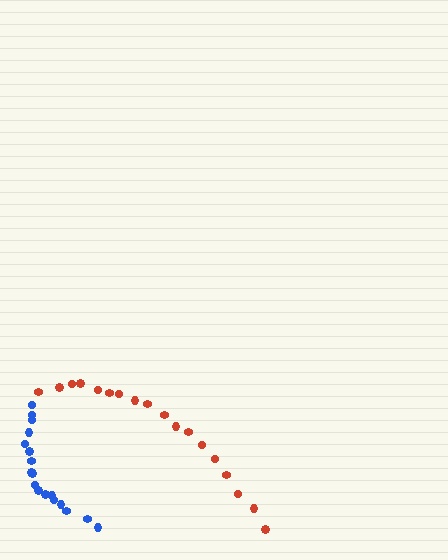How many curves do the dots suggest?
There are 2 distinct paths.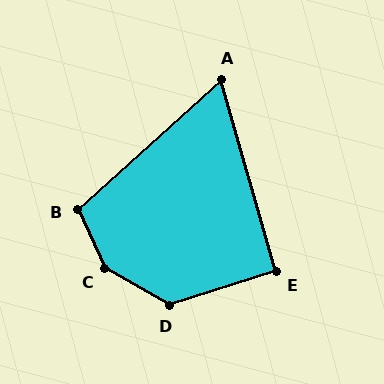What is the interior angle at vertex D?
Approximately 132 degrees (obtuse).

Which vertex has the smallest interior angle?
A, at approximately 64 degrees.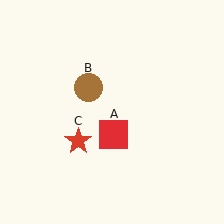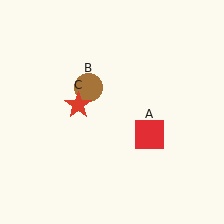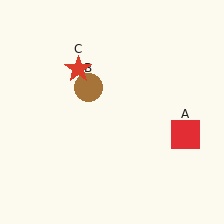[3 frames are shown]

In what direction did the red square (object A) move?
The red square (object A) moved right.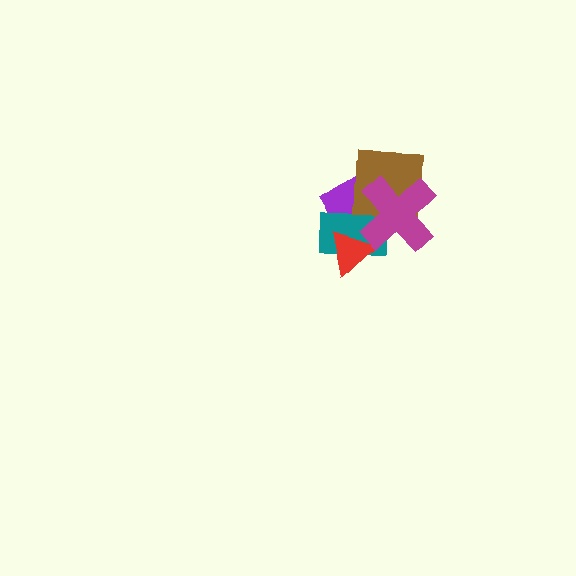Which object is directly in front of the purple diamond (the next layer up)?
The teal rectangle is directly in front of the purple diamond.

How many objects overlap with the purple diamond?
4 objects overlap with the purple diamond.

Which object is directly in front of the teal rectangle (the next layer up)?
The brown square is directly in front of the teal rectangle.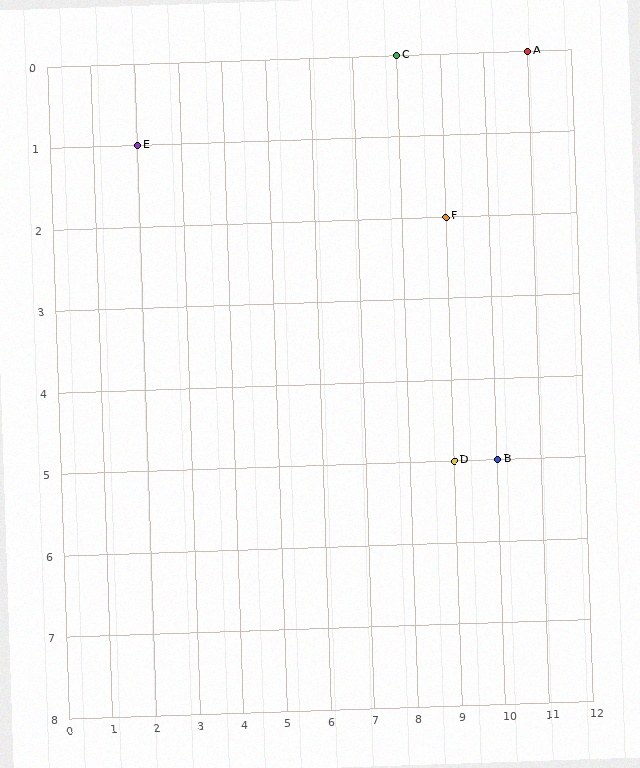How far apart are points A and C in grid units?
Points A and C are 3 columns apart.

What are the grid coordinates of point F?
Point F is at grid coordinates (9, 2).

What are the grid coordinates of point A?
Point A is at grid coordinates (11, 0).